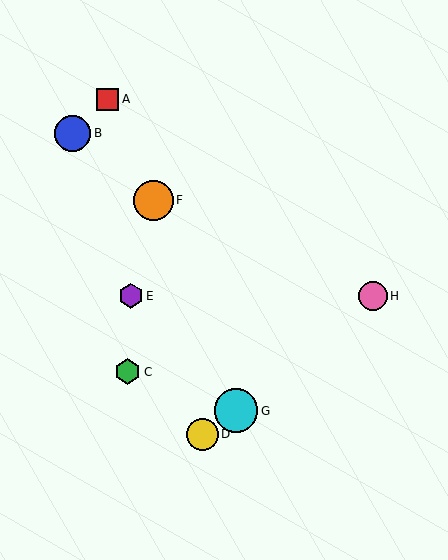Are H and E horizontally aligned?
Yes, both are at y≈296.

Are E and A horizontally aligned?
No, E is at y≈296 and A is at y≈99.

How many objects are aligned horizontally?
2 objects (E, H) are aligned horizontally.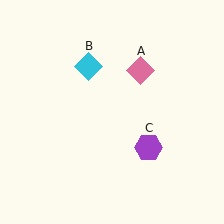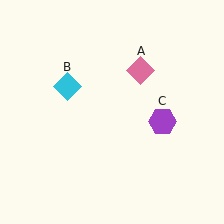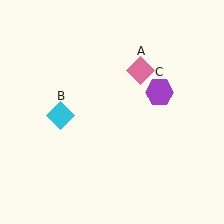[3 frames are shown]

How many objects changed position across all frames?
2 objects changed position: cyan diamond (object B), purple hexagon (object C).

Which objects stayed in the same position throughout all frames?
Pink diamond (object A) remained stationary.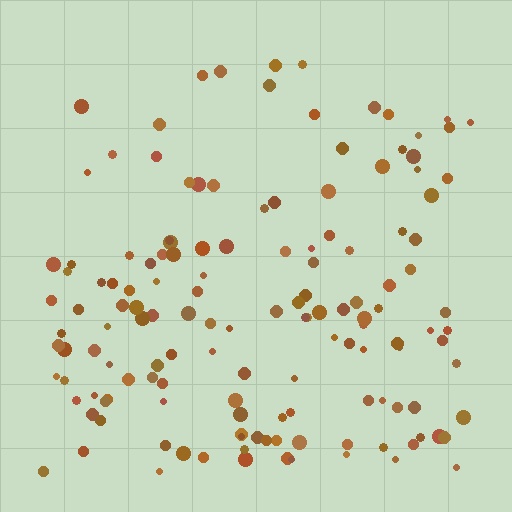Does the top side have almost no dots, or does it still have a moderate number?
Still a moderate number, just noticeably fewer than the bottom.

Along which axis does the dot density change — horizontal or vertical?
Vertical.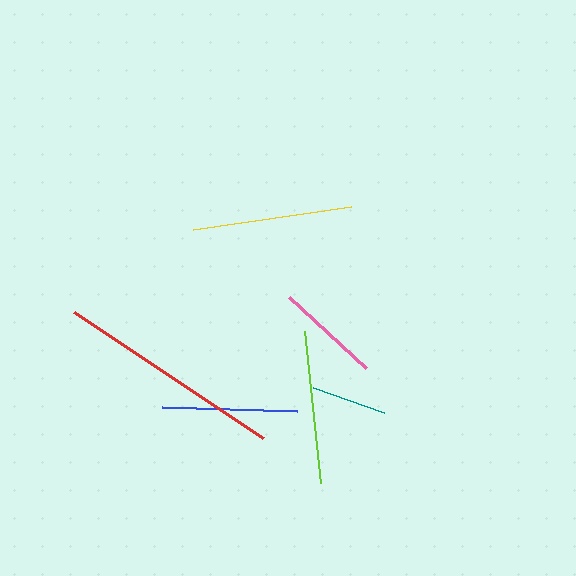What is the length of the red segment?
The red segment is approximately 227 pixels long.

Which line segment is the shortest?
The teal line is the shortest at approximately 75 pixels.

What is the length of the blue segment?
The blue segment is approximately 135 pixels long.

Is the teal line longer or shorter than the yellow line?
The yellow line is longer than the teal line.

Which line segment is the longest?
The red line is the longest at approximately 227 pixels.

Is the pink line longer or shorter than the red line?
The red line is longer than the pink line.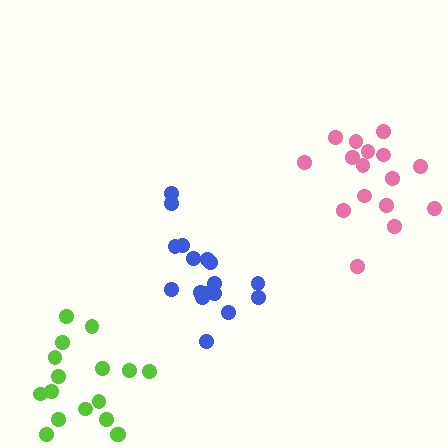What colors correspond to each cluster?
The clusters are colored: pink, blue, lime.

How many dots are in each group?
Group 1: 16 dots, Group 2: 17 dots, Group 3: 17 dots (50 total).